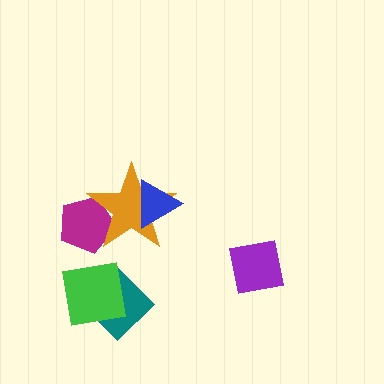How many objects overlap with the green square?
1 object overlaps with the green square.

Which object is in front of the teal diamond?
The green square is in front of the teal diamond.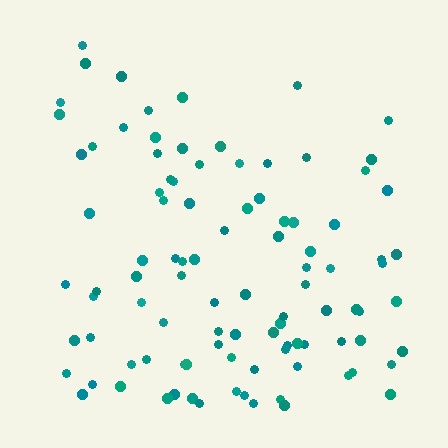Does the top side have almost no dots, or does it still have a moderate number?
Still a moderate number, just noticeably fewer than the bottom.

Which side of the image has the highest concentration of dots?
The bottom.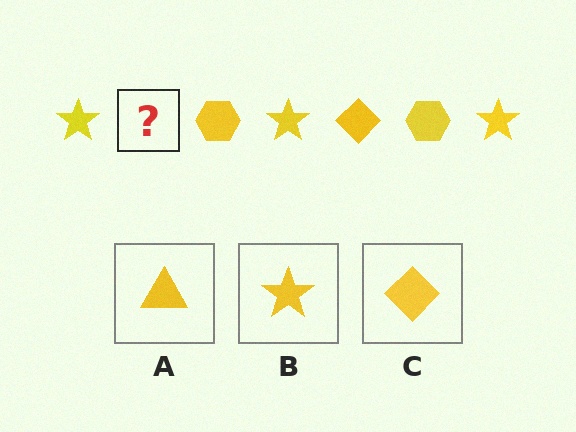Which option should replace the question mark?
Option C.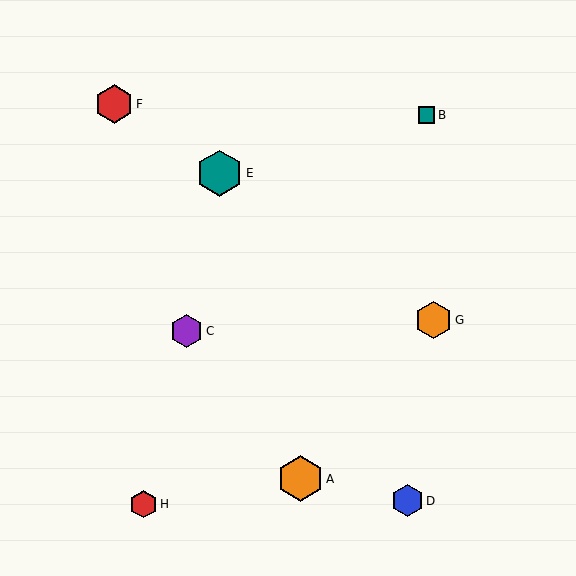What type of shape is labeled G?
Shape G is an orange hexagon.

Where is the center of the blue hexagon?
The center of the blue hexagon is at (407, 501).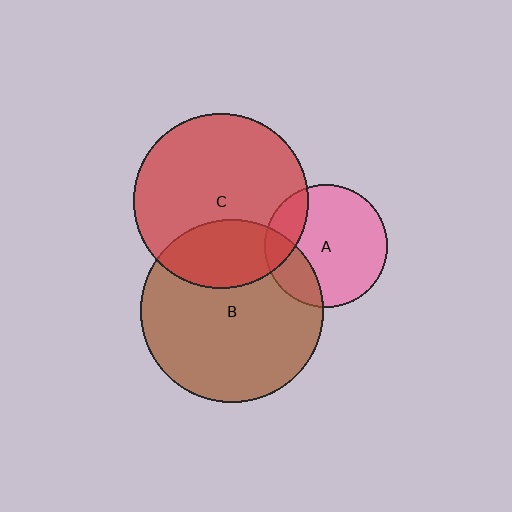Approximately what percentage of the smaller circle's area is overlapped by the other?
Approximately 20%.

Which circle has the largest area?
Circle B (brown).